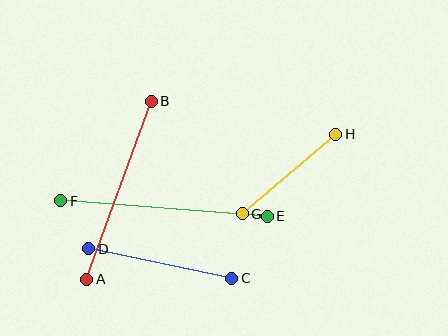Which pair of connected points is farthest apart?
Points E and F are farthest apart.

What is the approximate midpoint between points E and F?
The midpoint is at approximately (164, 208) pixels.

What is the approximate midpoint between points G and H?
The midpoint is at approximately (289, 174) pixels.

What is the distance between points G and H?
The distance is approximately 123 pixels.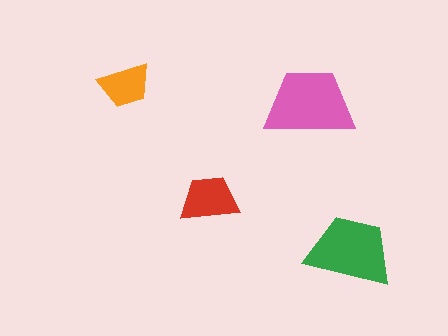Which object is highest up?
The orange trapezoid is topmost.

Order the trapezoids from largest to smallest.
the pink one, the green one, the red one, the orange one.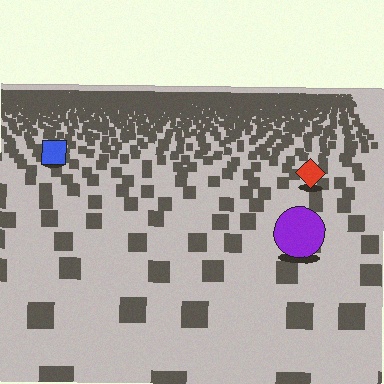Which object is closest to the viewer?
The purple circle is closest. The texture marks near it are larger and more spread out.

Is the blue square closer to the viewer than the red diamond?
No. The red diamond is closer — you can tell from the texture gradient: the ground texture is coarser near it.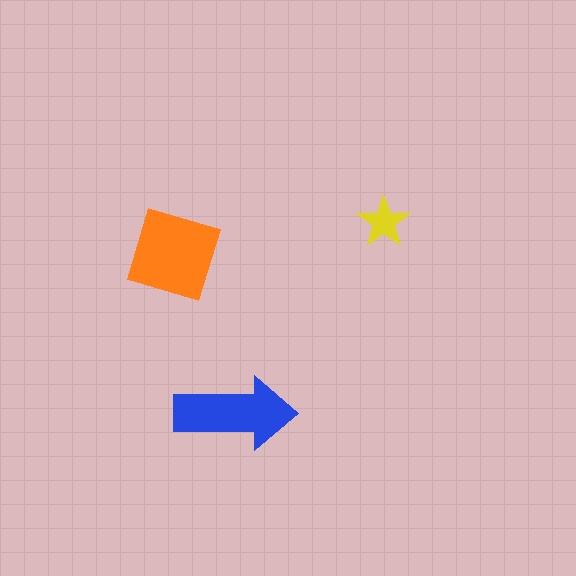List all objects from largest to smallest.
The orange square, the blue arrow, the yellow star.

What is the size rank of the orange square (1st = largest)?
1st.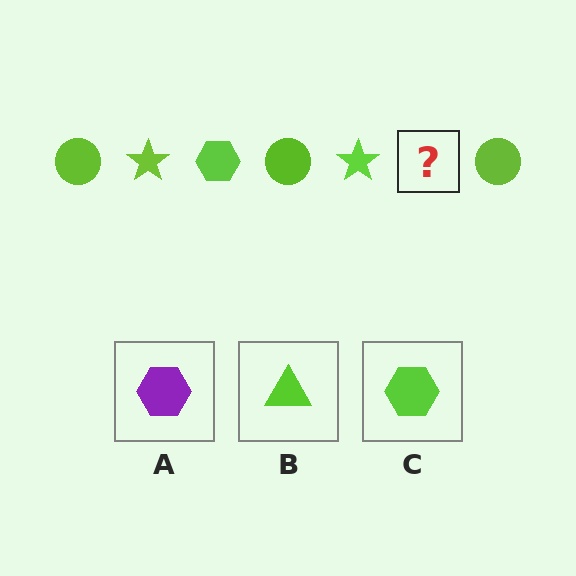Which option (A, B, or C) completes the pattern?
C.